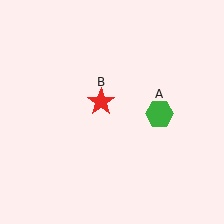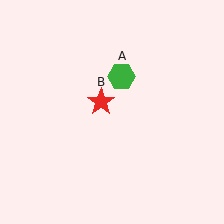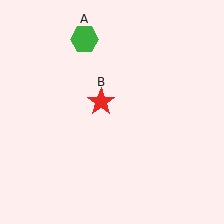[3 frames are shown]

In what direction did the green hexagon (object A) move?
The green hexagon (object A) moved up and to the left.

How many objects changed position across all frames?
1 object changed position: green hexagon (object A).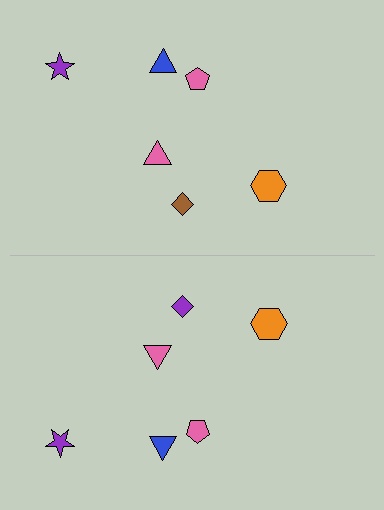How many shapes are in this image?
There are 12 shapes in this image.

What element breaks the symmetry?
The purple diamond on the bottom side breaks the symmetry — its mirror counterpart is brown.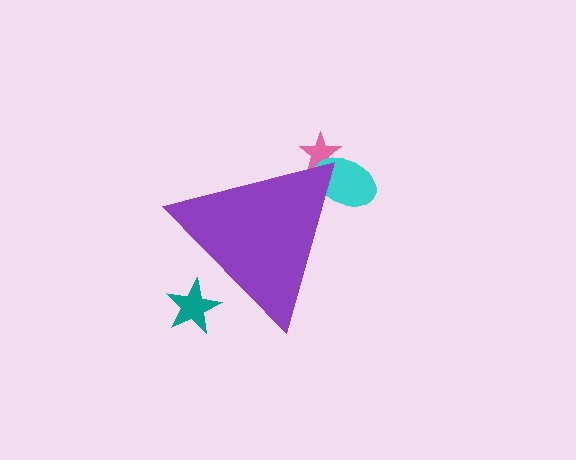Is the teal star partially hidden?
Yes, the teal star is partially hidden behind the purple triangle.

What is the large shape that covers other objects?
A purple triangle.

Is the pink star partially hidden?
Yes, the pink star is partially hidden behind the purple triangle.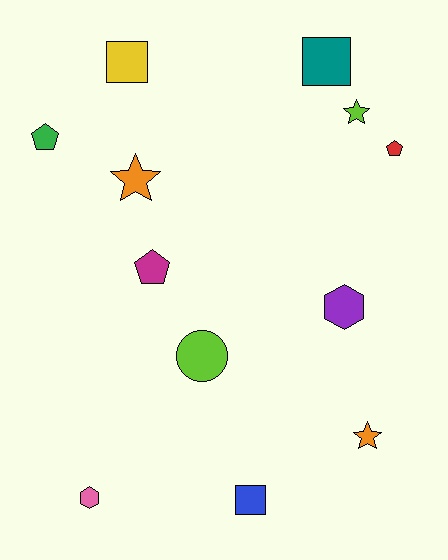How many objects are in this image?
There are 12 objects.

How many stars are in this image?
There are 3 stars.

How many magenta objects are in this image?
There is 1 magenta object.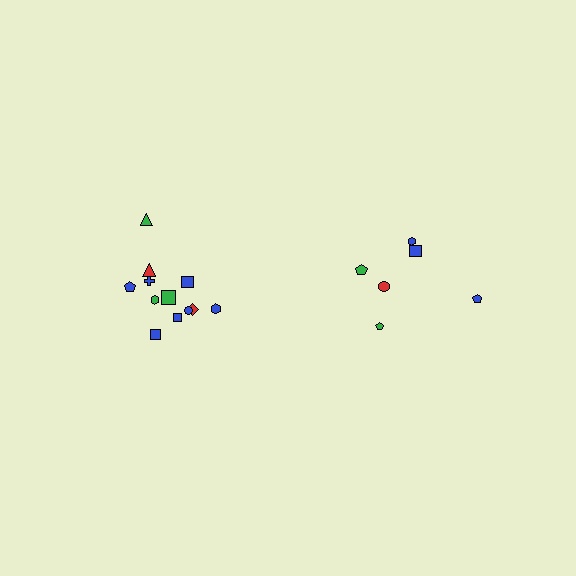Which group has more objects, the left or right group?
The left group.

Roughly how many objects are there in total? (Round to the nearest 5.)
Roughly 20 objects in total.